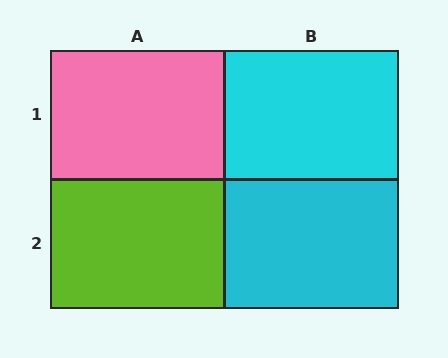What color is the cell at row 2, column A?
Lime.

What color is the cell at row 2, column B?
Cyan.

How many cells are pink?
1 cell is pink.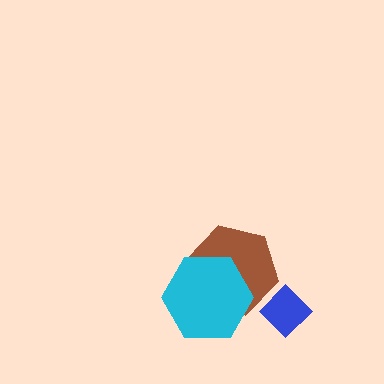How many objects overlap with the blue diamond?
0 objects overlap with the blue diamond.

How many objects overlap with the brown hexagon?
1 object overlaps with the brown hexagon.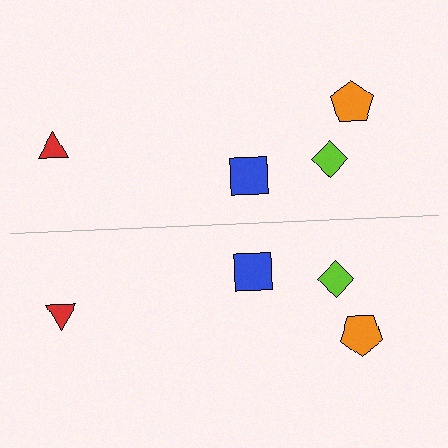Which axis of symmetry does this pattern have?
The pattern has a horizontal axis of symmetry running through the center of the image.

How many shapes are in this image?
There are 8 shapes in this image.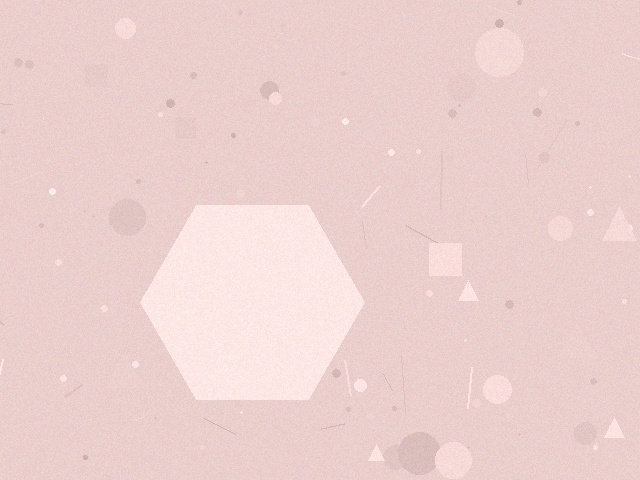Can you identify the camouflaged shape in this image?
The camouflaged shape is a hexagon.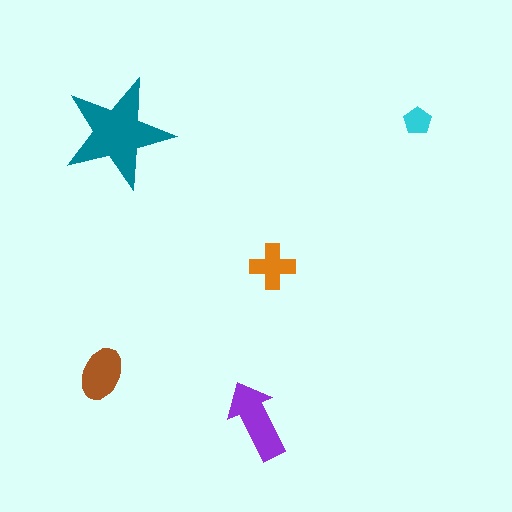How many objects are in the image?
There are 5 objects in the image.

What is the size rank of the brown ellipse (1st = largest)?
3rd.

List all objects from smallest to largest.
The cyan pentagon, the orange cross, the brown ellipse, the purple arrow, the teal star.